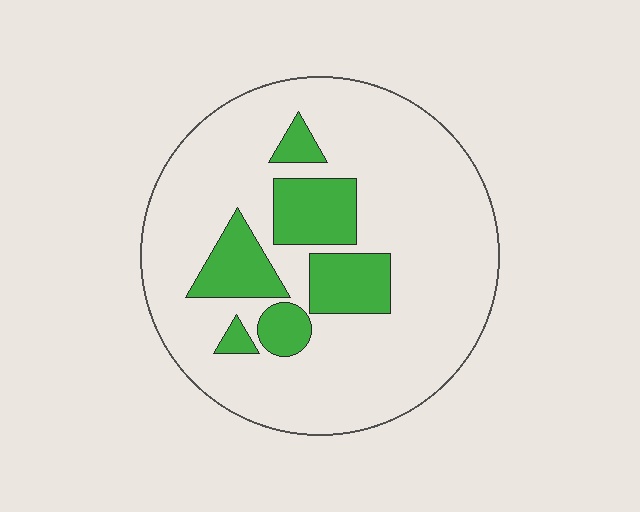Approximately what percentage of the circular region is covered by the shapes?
Approximately 20%.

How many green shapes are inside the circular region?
6.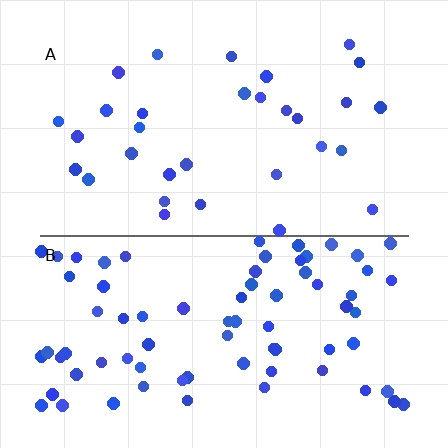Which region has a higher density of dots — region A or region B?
B (the bottom).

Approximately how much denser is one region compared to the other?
Approximately 2.4× — region B over region A.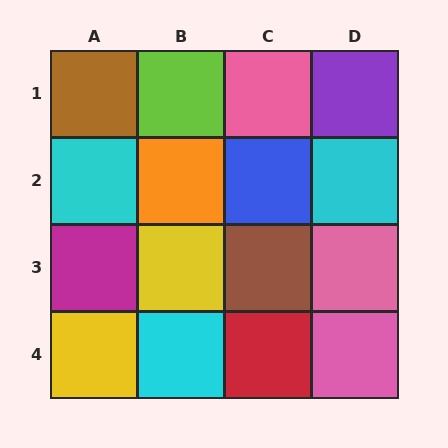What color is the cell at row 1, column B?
Lime.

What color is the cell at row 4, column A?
Yellow.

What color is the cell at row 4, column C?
Red.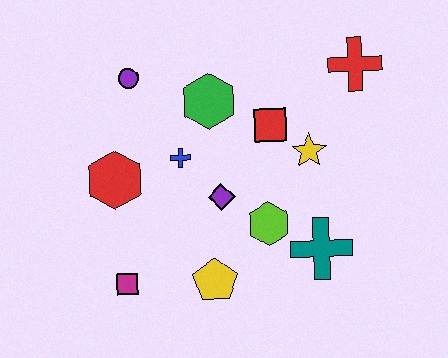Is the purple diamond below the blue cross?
Yes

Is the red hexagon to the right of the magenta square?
No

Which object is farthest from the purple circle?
The teal cross is farthest from the purple circle.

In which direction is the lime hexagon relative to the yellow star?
The lime hexagon is below the yellow star.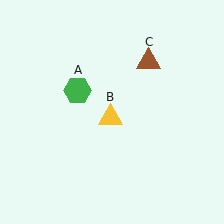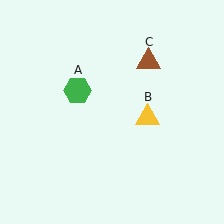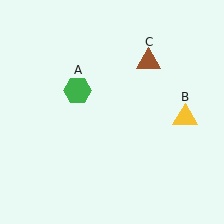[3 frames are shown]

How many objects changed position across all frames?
1 object changed position: yellow triangle (object B).